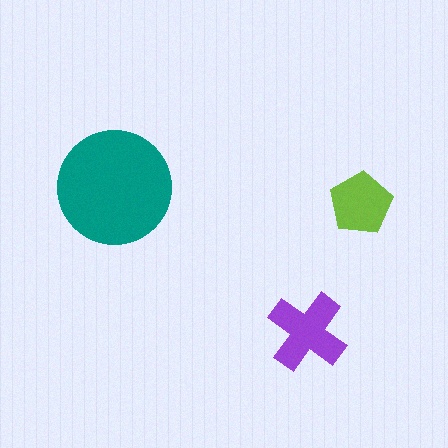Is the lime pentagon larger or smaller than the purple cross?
Smaller.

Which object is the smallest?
The lime pentagon.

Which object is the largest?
The teal circle.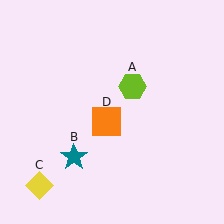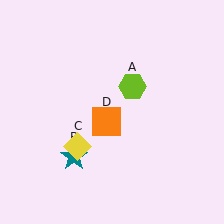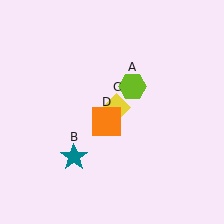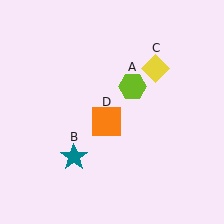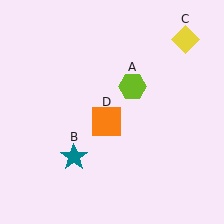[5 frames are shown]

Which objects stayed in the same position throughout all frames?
Lime hexagon (object A) and teal star (object B) and orange square (object D) remained stationary.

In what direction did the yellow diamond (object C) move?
The yellow diamond (object C) moved up and to the right.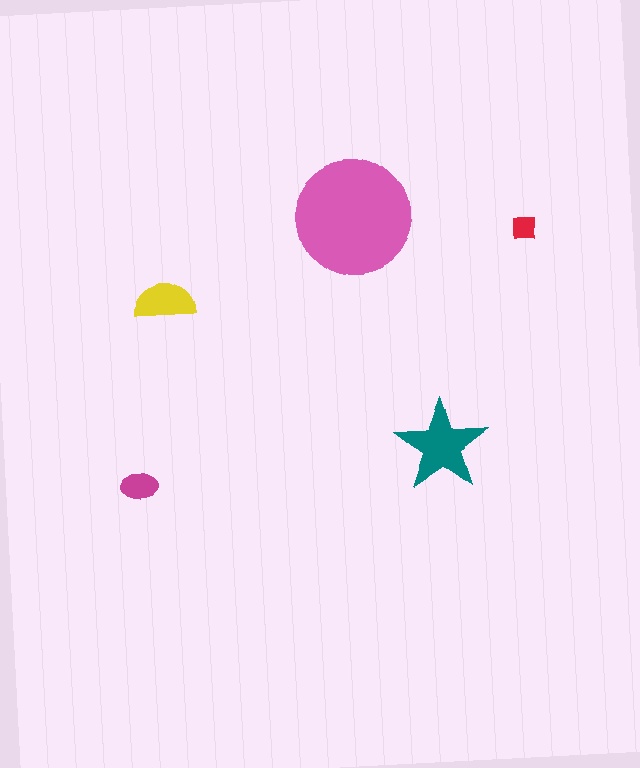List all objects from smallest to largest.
The red square, the magenta ellipse, the yellow semicircle, the teal star, the pink circle.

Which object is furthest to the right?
The red square is rightmost.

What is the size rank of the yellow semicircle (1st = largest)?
3rd.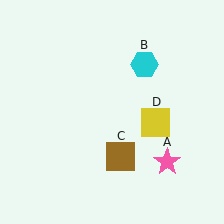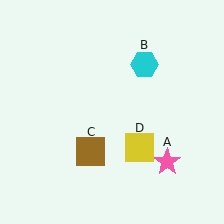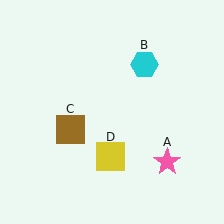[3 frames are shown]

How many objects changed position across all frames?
2 objects changed position: brown square (object C), yellow square (object D).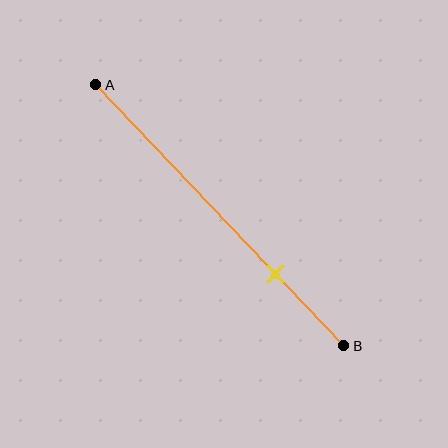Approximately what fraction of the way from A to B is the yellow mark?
The yellow mark is approximately 75% of the way from A to B.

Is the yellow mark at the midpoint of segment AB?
No, the mark is at about 75% from A, not at the 50% midpoint.